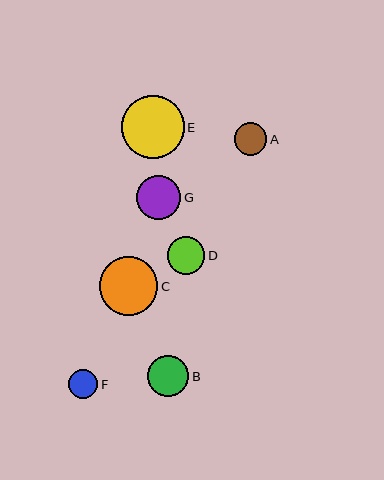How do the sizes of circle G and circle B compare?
Circle G and circle B are approximately the same size.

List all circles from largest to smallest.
From largest to smallest: E, C, G, B, D, A, F.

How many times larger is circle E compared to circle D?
Circle E is approximately 1.7 times the size of circle D.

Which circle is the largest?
Circle E is the largest with a size of approximately 63 pixels.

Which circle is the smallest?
Circle F is the smallest with a size of approximately 29 pixels.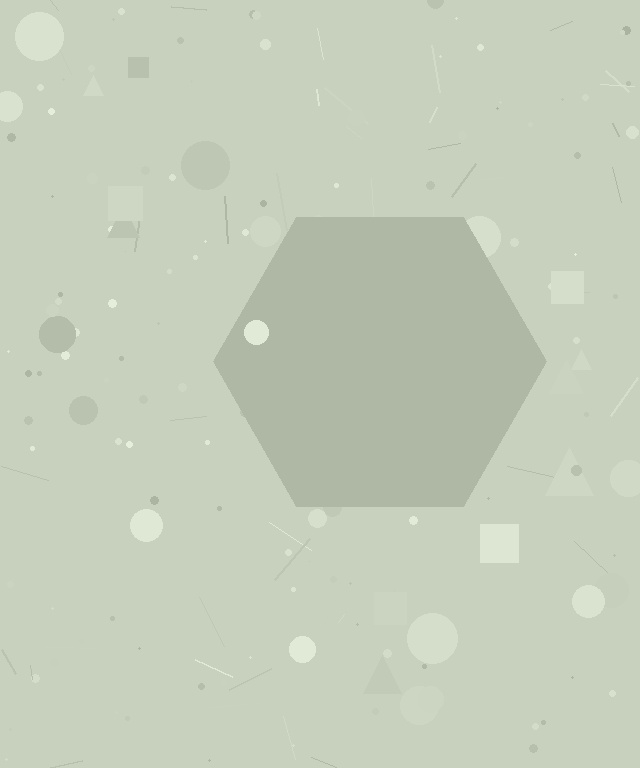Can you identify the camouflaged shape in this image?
The camouflaged shape is a hexagon.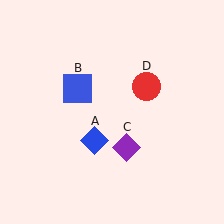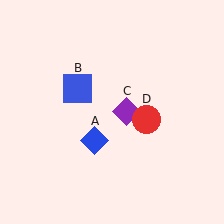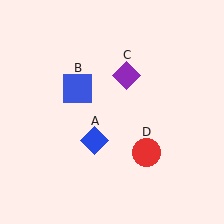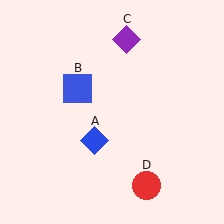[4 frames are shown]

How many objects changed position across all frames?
2 objects changed position: purple diamond (object C), red circle (object D).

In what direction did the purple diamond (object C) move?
The purple diamond (object C) moved up.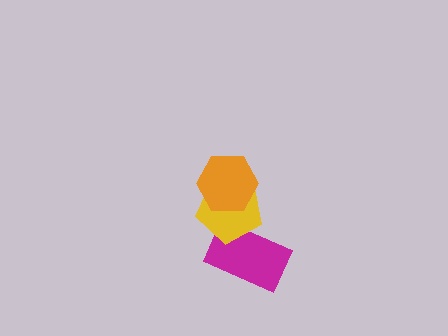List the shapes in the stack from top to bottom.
From top to bottom: the orange hexagon, the yellow pentagon, the magenta rectangle.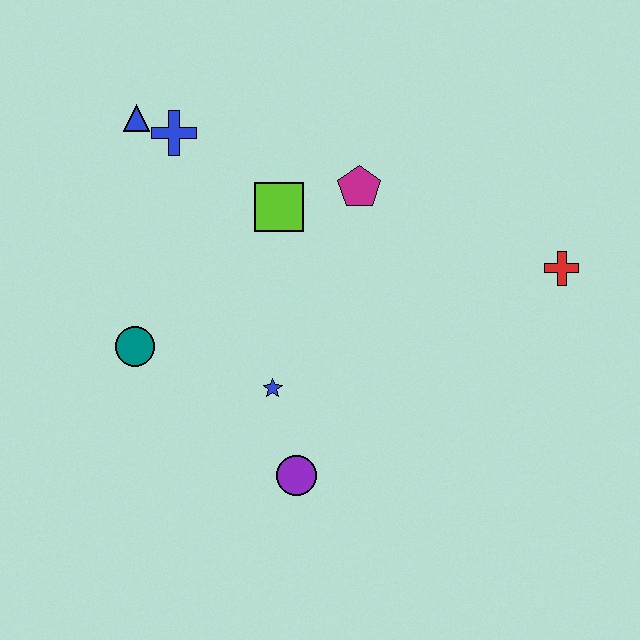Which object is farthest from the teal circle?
The red cross is farthest from the teal circle.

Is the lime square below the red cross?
No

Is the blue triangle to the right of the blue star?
No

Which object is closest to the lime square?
The magenta pentagon is closest to the lime square.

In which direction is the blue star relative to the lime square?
The blue star is below the lime square.